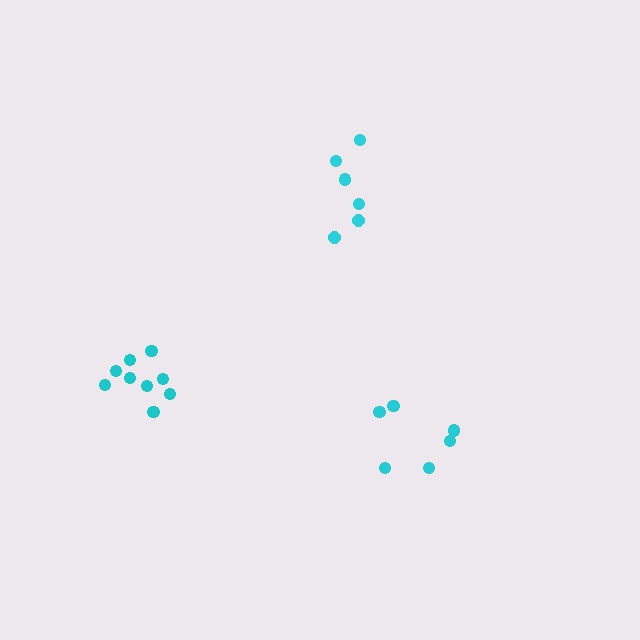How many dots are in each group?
Group 1: 9 dots, Group 2: 6 dots, Group 3: 6 dots (21 total).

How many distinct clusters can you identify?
There are 3 distinct clusters.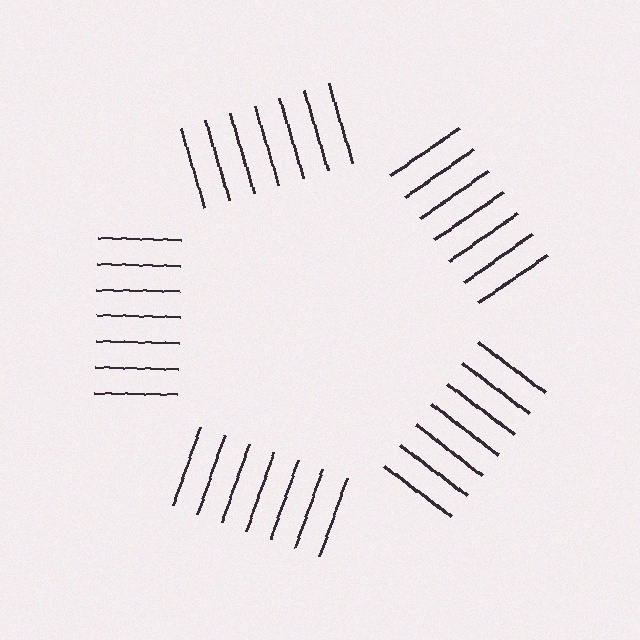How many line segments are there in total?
35 — 7 along each of the 5 edges.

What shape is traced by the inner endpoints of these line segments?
An illusory pentagon — the line segments terminate on its edges but no continuous stroke is drawn.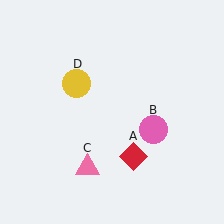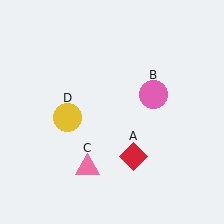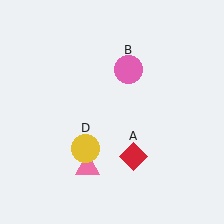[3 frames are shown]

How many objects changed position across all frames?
2 objects changed position: pink circle (object B), yellow circle (object D).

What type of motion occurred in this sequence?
The pink circle (object B), yellow circle (object D) rotated counterclockwise around the center of the scene.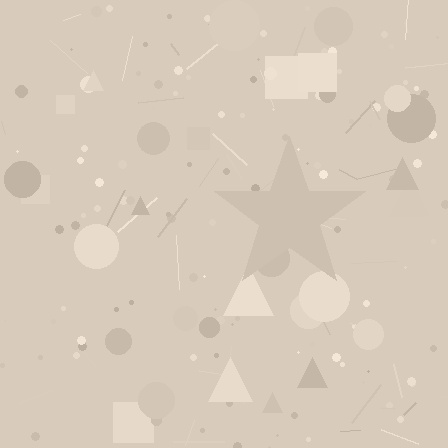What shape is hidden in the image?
A star is hidden in the image.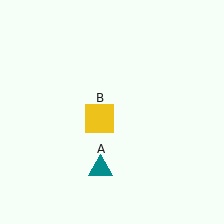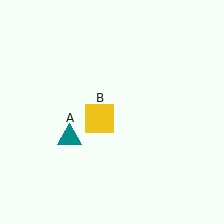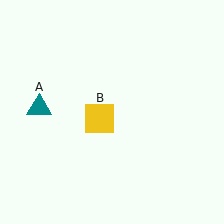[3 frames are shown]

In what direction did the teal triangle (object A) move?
The teal triangle (object A) moved up and to the left.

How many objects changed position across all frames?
1 object changed position: teal triangle (object A).